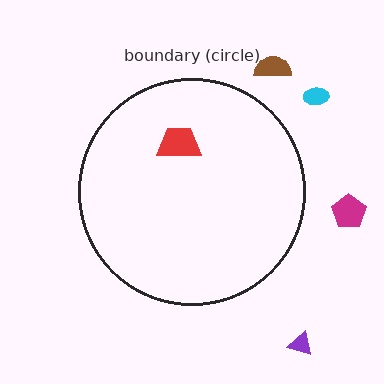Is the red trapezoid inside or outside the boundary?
Inside.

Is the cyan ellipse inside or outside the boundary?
Outside.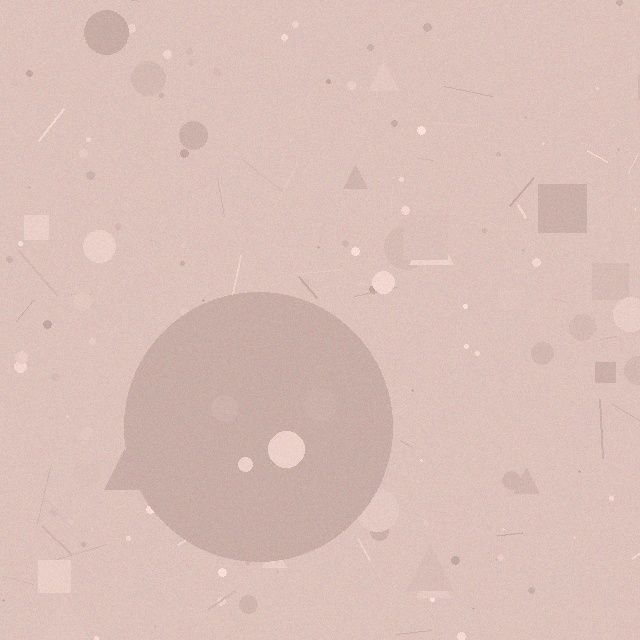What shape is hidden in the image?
A circle is hidden in the image.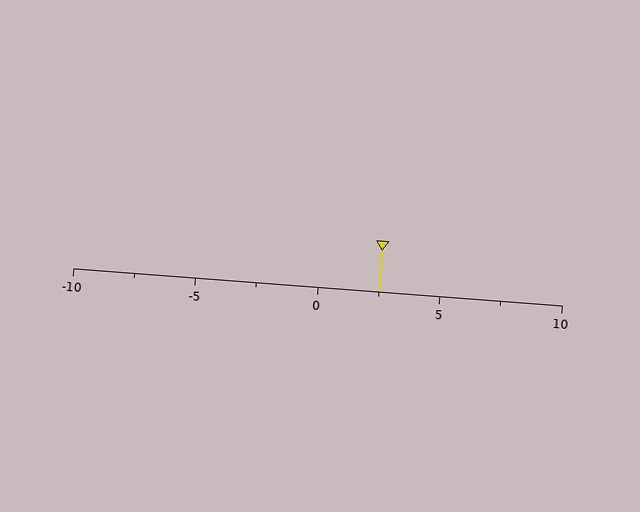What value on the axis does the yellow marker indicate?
The marker indicates approximately 2.5.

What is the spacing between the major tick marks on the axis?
The major ticks are spaced 5 apart.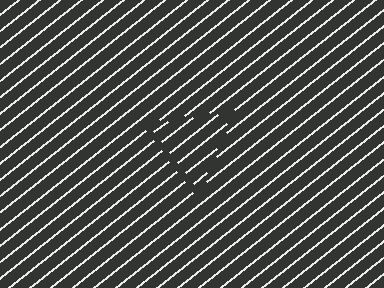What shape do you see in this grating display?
An illusory triangle. The interior of the shape contains the same grating, shifted by half a period — the contour is defined by the phase discontinuity where line-ends from the inner and outer gratings abut.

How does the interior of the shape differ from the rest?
The interior of the shape contains the same grating, shifted by half a period — the contour is defined by the phase discontinuity where line-ends from the inner and outer gratings abut.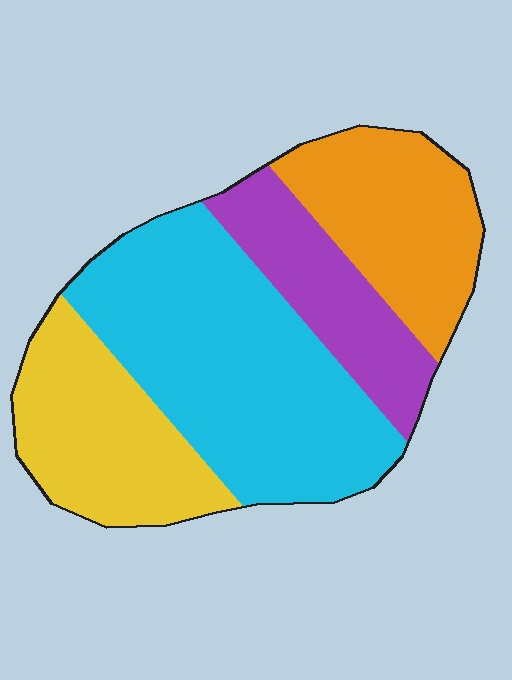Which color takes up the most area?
Cyan, at roughly 40%.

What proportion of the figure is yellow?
Yellow takes up between a sixth and a third of the figure.